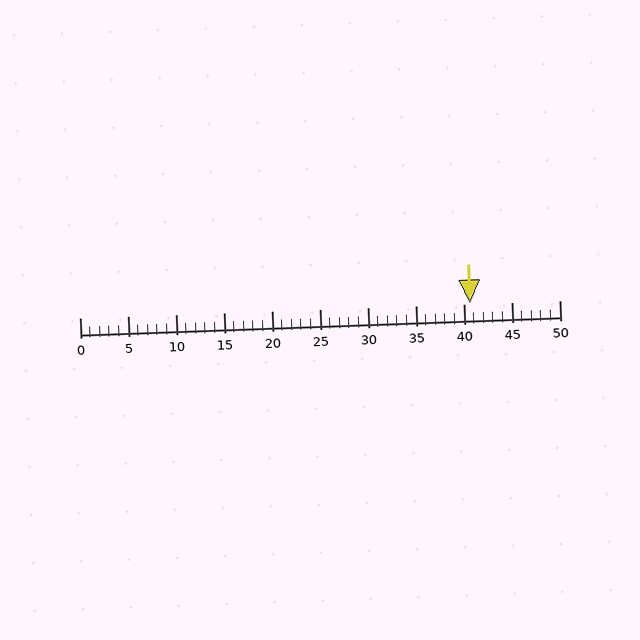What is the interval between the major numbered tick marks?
The major tick marks are spaced 5 units apart.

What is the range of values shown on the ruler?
The ruler shows values from 0 to 50.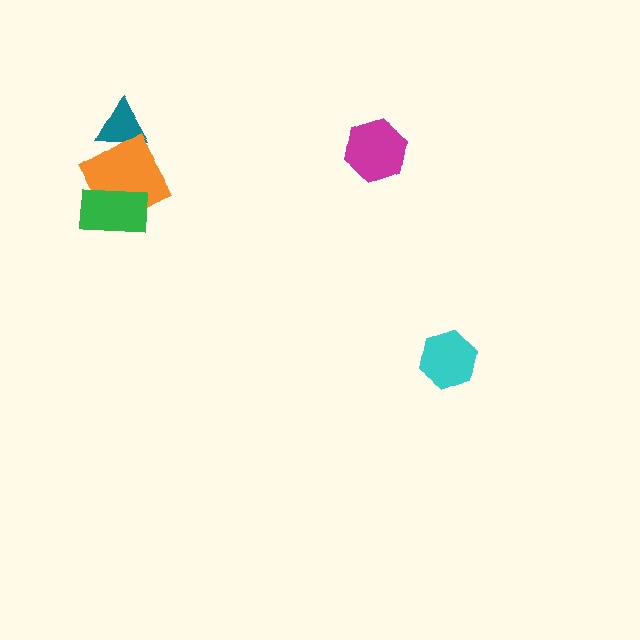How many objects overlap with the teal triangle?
1 object overlaps with the teal triangle.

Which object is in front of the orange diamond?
The green rectangle is in front of the orange diamond.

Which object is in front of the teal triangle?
The orange diamond is in front of the teal triangle.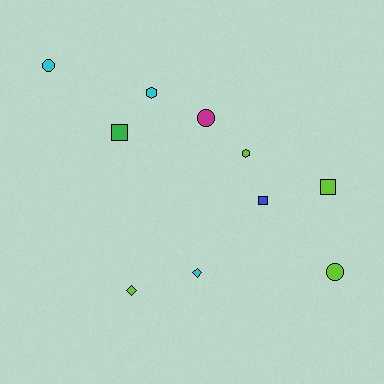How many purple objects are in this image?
There are no purple objects.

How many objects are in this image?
There are 10 objects.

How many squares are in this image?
There are 3 squares.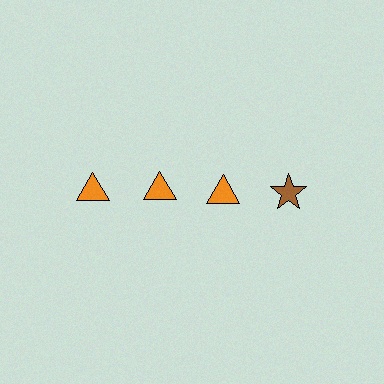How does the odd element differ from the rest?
It differs in both color (brown instead of orange) and shape (star instead of triangle).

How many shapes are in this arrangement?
There are 4 shapes arranged in a grid pattern.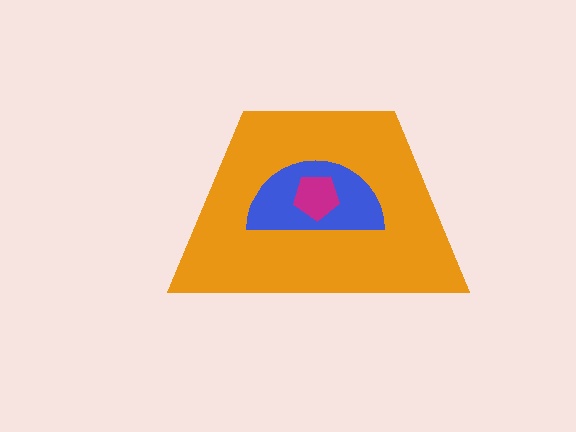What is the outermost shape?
The orange trapezoid.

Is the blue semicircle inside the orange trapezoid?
Yes.